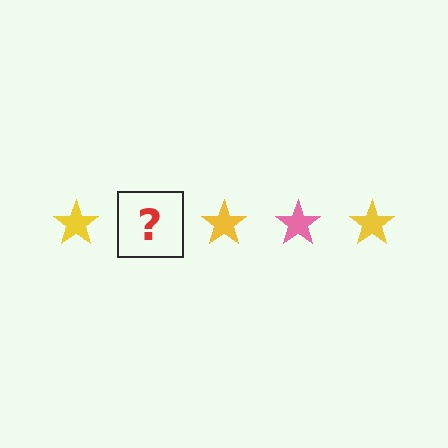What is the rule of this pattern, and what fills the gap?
The rule is that the pattern cycles through yellow, pink stars. The gap should be filled with a pink star.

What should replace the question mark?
The question mark should be replaced with a pink star.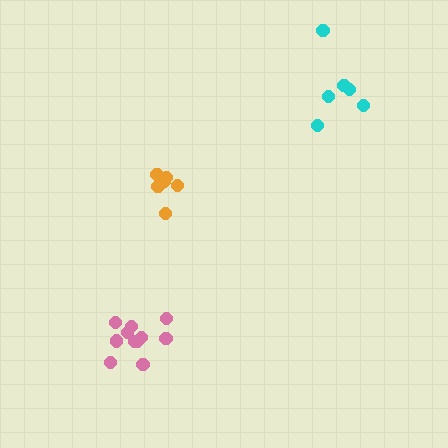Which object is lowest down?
The pink cluster is bottommost.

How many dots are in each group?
Group 1: 6 dots, Group 2: 6 dots, Group 3: 11 dots (23 total).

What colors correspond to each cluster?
The clusters are colored: orange, cyan, pink.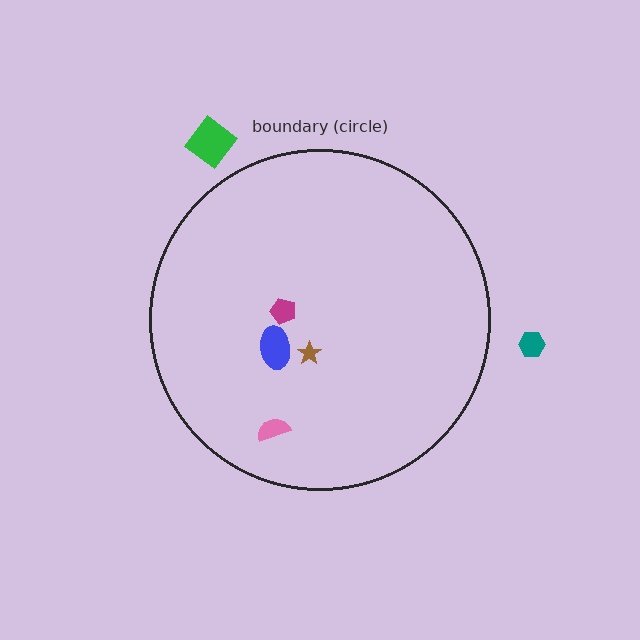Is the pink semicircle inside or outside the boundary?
Inside.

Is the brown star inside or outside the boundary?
Inside.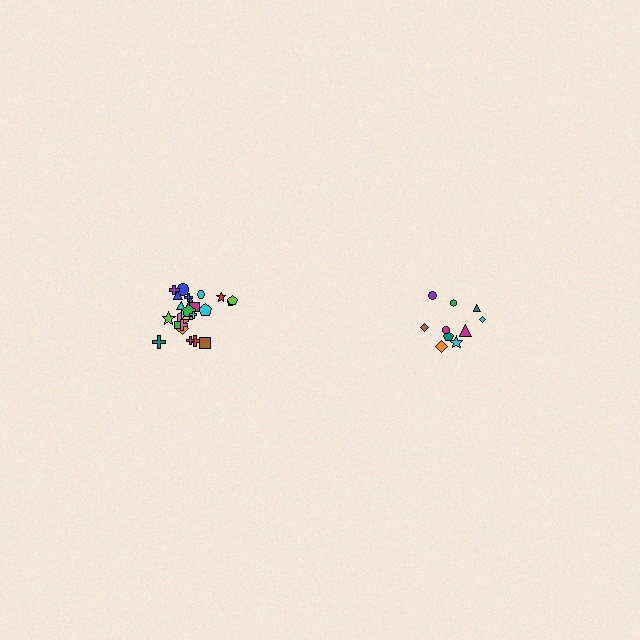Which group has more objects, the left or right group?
The left group.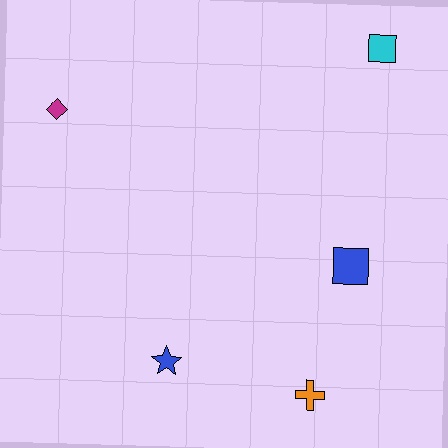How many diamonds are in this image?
There is 1 diamond.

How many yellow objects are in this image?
There are no yellow objects.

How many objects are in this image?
There are 5 objects.